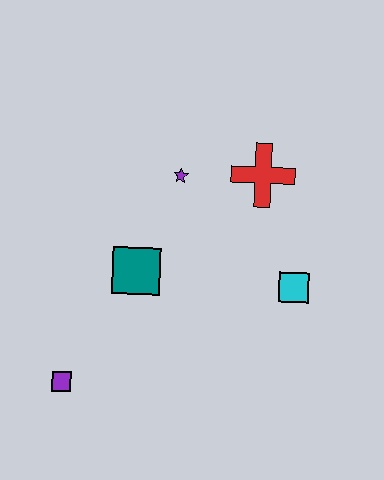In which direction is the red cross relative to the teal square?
The red cross is to the right of the teal square.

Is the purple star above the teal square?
Yes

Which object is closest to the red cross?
The purple star is closest to the red cross.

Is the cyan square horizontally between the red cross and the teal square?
No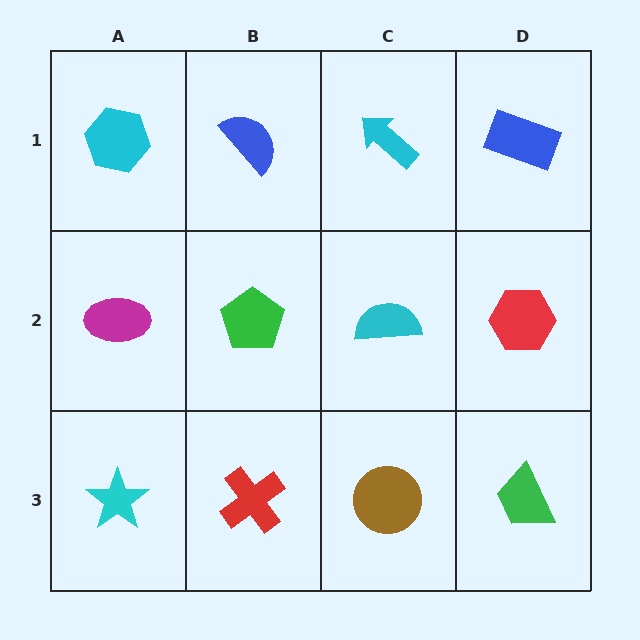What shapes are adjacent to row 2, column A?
A cyan hexagon (row 1, column A), a cyan star (row 3, column A), a green pentagon (row 2, column B).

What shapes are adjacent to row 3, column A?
A magenta ellipse (row 2, column A), a red cross (row 3, column B).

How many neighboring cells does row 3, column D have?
2.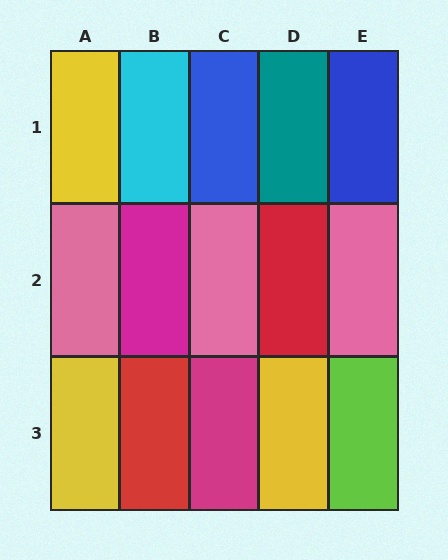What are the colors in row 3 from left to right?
Yellow, red, magenta, yellow, lime.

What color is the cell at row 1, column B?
Cyan.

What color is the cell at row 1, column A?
Yellow.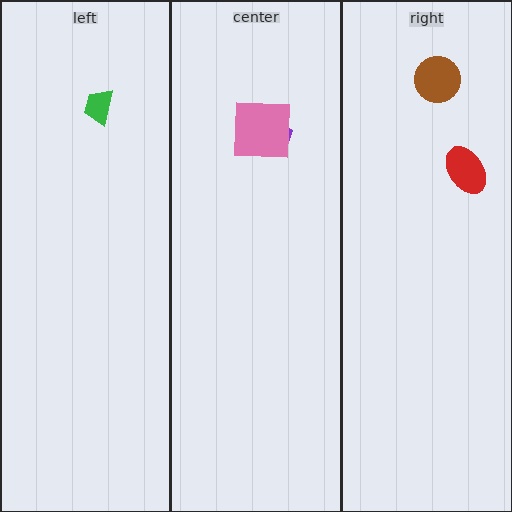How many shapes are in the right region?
2.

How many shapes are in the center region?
2.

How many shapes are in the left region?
1.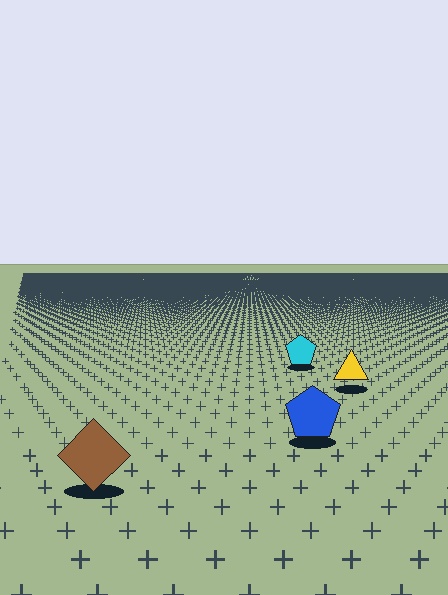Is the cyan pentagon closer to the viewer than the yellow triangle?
No. The yellow triangle is closer — you can tell from the texture gradient: the ground texture is coarser near it.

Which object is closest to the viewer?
The brown diamond is closest. The texture marks near it are larger and more spread out.